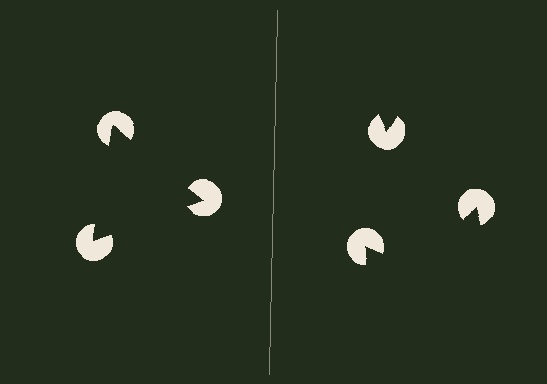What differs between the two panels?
The pac-man discs are positioned identically on both sides; only the wedge orientations differ. On the left they align to a triangle; on the right they are misaligned.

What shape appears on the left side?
An illusory triangle.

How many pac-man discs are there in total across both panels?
6 — 3 on each side.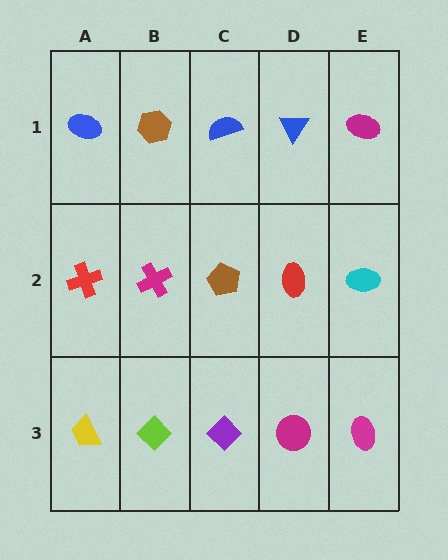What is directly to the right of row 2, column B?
A brown pentagon.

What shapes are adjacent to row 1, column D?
A red ellipse (row 2, column D), a blue semicircle (row 1, column C), a magenta ellipse (row 1, column E).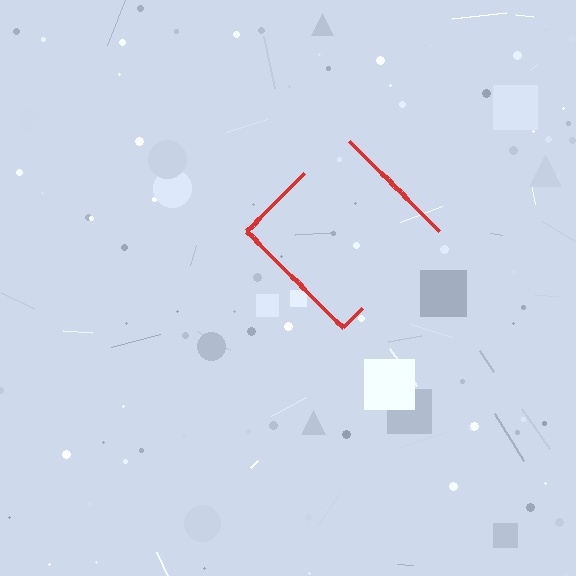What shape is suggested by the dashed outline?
The dashed outline suggests a diamond.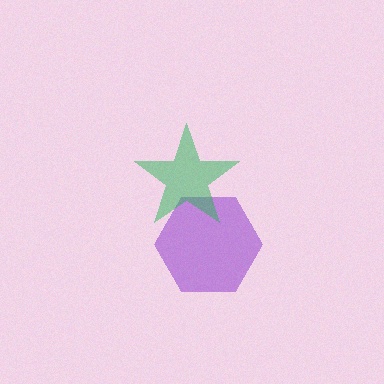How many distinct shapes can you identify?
There are 2 distinct shapes: a purple hexagon, a green star.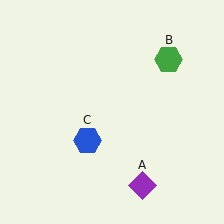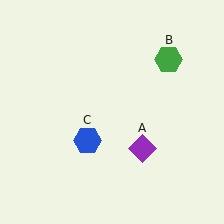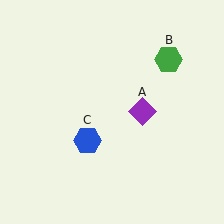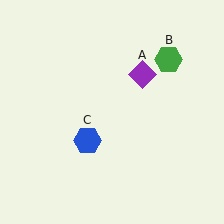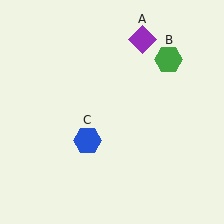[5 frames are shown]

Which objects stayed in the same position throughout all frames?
Green hexagon (object B) and blue hexagon (object C) remained stationary.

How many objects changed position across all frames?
1 object changed position: purple diamond (object A).